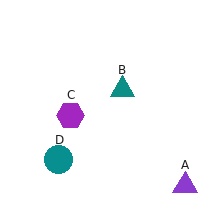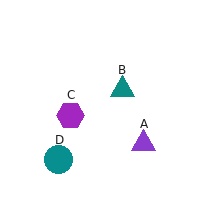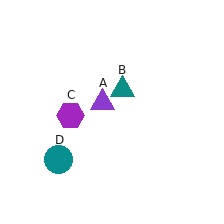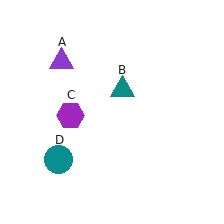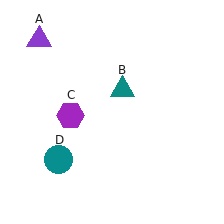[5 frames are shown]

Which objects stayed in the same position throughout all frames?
Teal triangle (object B) and purple hexagon (object C) and teal circle (object D) remained stationary.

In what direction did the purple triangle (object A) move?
The purple triangle (object A) moved up and to the left.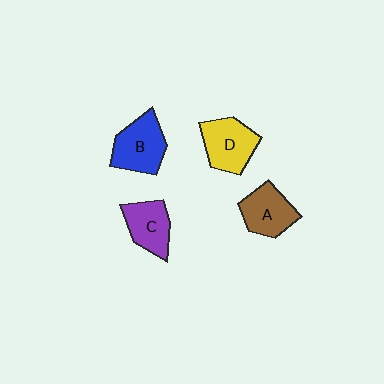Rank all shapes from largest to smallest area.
From largest to smallest: B (blue), D (yellow), A (brown), C (purple).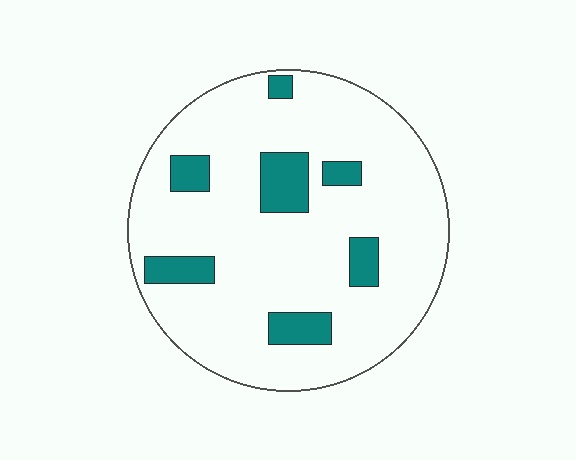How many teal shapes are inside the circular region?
7.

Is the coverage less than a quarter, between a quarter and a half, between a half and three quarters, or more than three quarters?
Less than a quarter.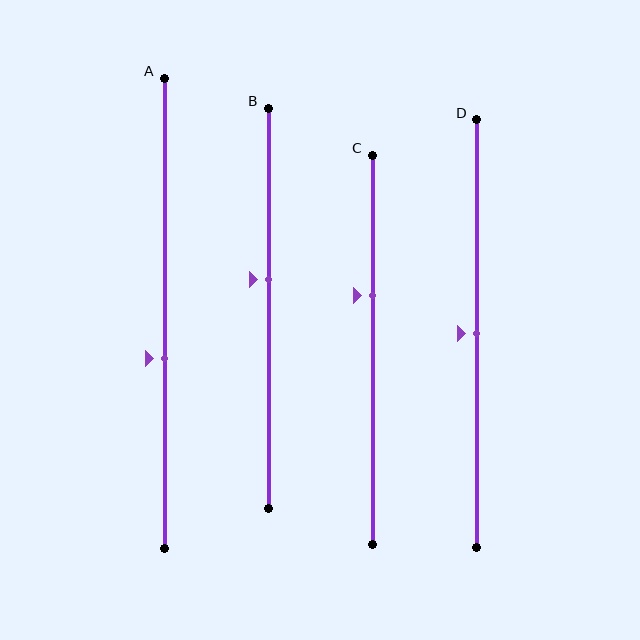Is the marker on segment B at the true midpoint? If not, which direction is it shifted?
No, the marker on segment B is shifted upward by about 7% of the segment length.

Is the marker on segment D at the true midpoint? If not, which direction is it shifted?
Yes, the marker on segment D is at the true midpoint.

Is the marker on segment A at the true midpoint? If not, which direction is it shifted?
No, the marker on segment A is shifted downward by about 10% of the segment length.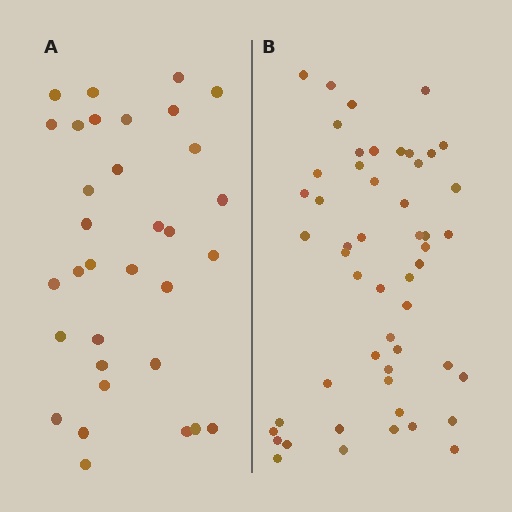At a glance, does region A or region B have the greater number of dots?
Region B (the right region) has more dots.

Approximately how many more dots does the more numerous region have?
Region B has approximately 20 more dots than region A.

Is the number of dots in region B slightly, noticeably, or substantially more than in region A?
Region B has substantially more. The ratio is roughly 1.6 to 1.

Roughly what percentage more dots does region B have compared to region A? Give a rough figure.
About 60% more.